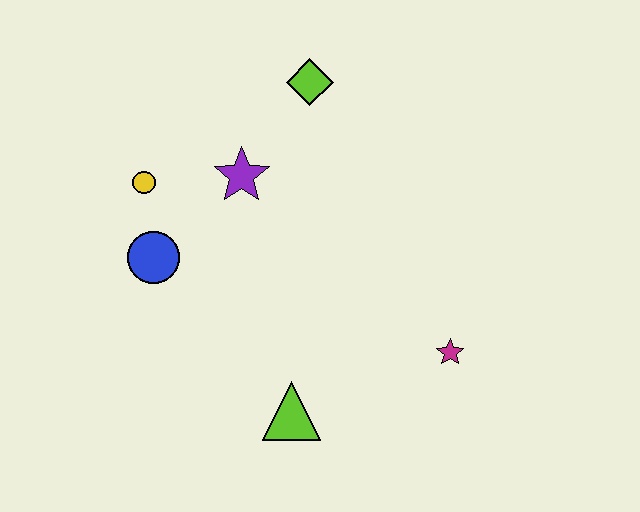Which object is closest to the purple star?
The yellow circle is closest to the purple star.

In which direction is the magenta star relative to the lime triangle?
The magenta star is to the right of the lime triangle.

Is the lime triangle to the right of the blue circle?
Yes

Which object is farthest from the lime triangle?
The lime diamond is farthest from the lime triangle.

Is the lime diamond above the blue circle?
Yes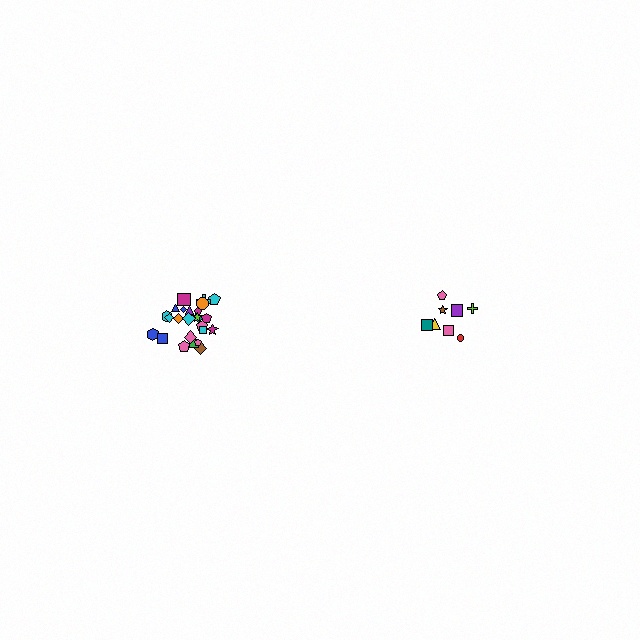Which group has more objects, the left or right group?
The left group.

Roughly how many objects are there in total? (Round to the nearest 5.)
Roughly 35 objects in total.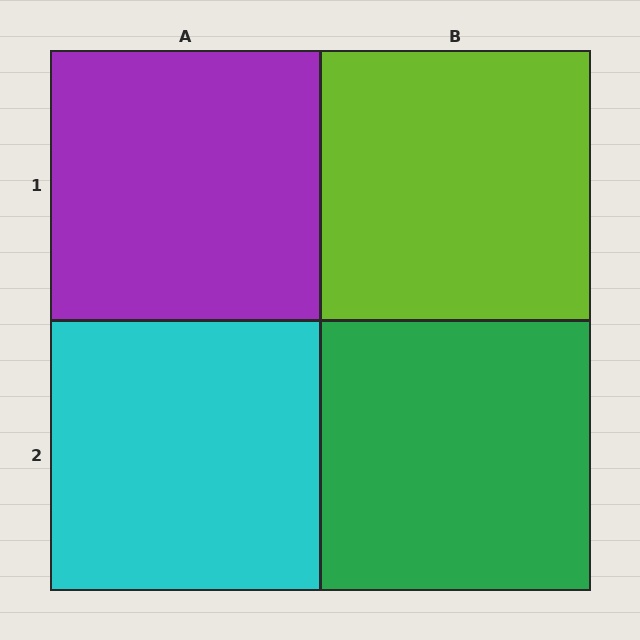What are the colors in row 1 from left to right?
Purple, lime.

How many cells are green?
1 cell is green.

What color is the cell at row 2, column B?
Green.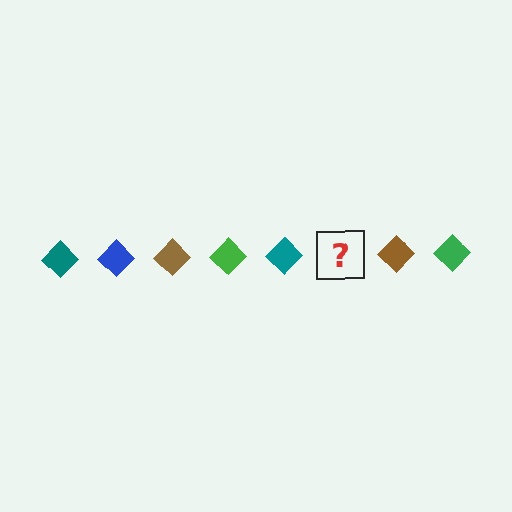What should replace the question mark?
The question mark should be replaced with a blue diamond.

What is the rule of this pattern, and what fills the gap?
The rule is that the pattern cycles through teal, blue, brown, green diamonds. The gap should be filled with a blue diamond.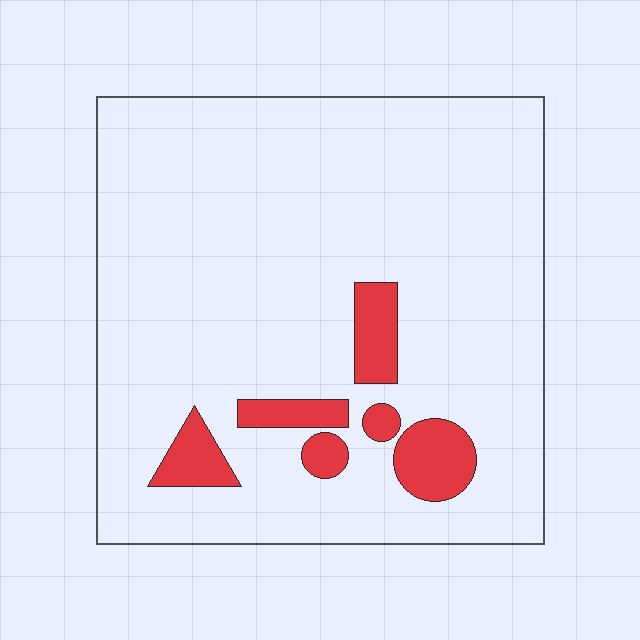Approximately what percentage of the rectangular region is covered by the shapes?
Approximately 10%.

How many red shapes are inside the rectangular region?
6.